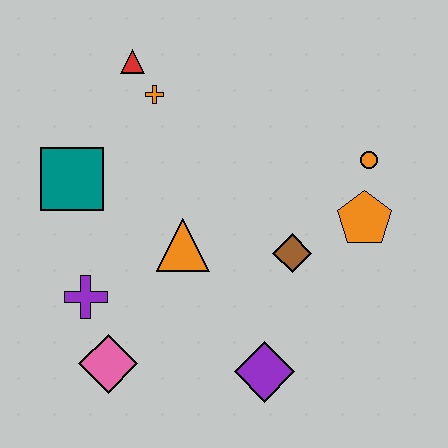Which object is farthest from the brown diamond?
The red triangle is farthest from the brown diamond.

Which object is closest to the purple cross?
The pink diamond is closest to the purple cross.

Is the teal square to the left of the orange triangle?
Yes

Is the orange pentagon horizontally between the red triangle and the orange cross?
No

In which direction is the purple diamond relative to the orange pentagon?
The purple diamond is below the orange pentagon.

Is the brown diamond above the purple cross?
Yes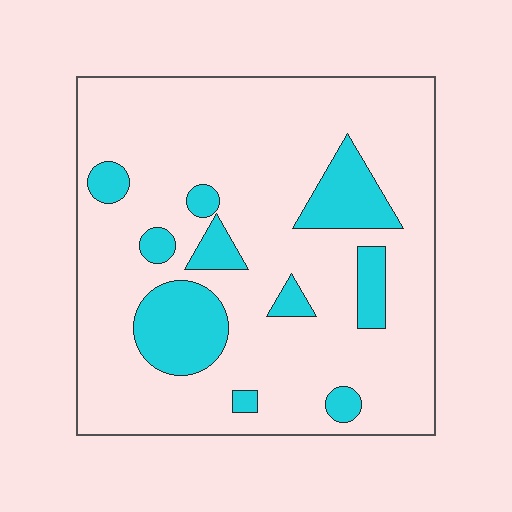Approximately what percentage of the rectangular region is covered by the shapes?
Approximately 20%.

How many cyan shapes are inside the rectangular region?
10.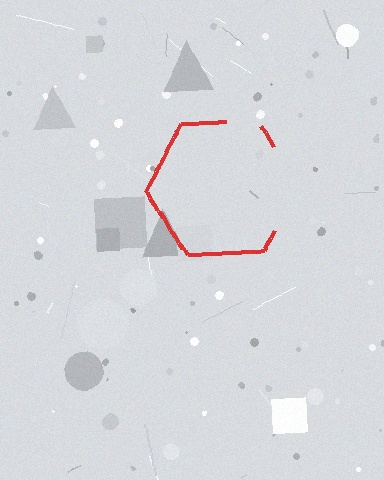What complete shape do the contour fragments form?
The contour fragments form a hexagon.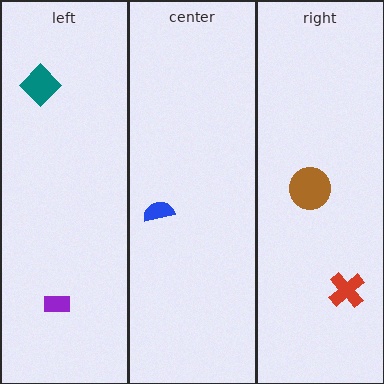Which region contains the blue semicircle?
The center region.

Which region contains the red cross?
The right region.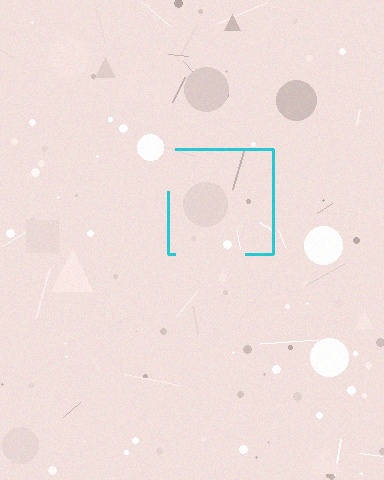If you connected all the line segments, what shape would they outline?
They would outline a square.